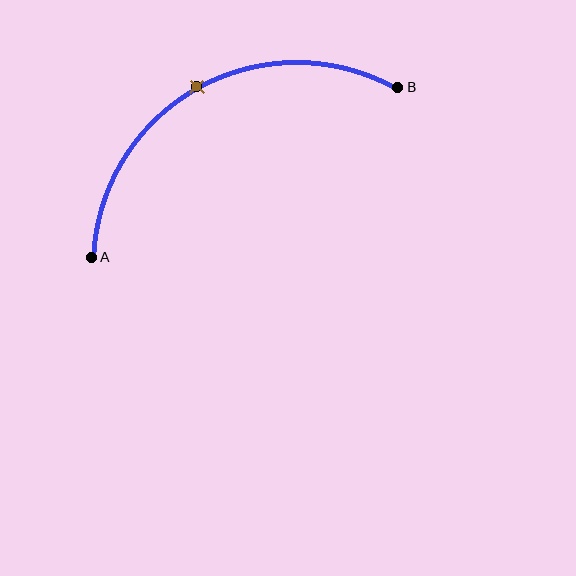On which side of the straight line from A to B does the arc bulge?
The arc bulges above the straight line connecting A and B.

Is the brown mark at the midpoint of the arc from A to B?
Yes. The brown mark lies on the arc at equal arc-length from both A and B — it is the arc midpoint.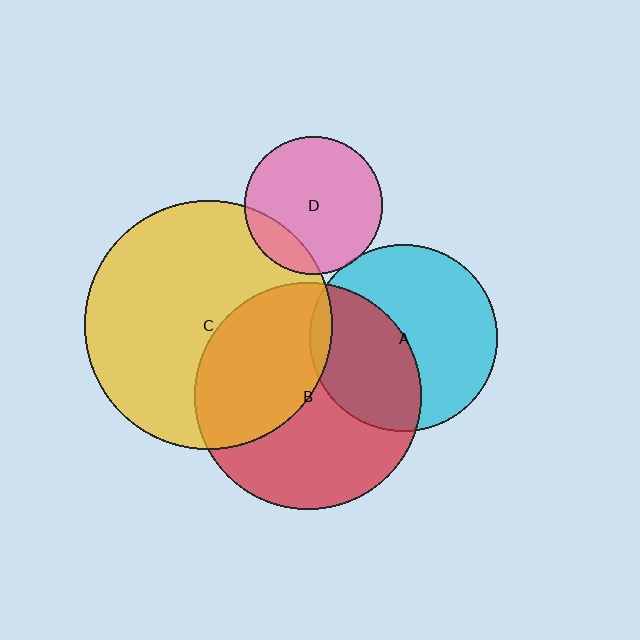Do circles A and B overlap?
Yes.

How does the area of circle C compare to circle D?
Approximately 3.2 times.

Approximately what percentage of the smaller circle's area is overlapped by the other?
Approximately 40%.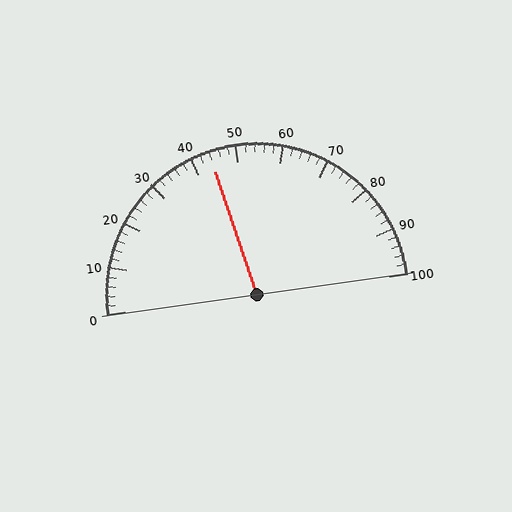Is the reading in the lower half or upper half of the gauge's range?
The reading is in the lower half of the range (0 to 100).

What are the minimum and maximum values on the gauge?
The gauge ranges from 0 to 100.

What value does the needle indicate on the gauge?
The needle indicates approximately 44.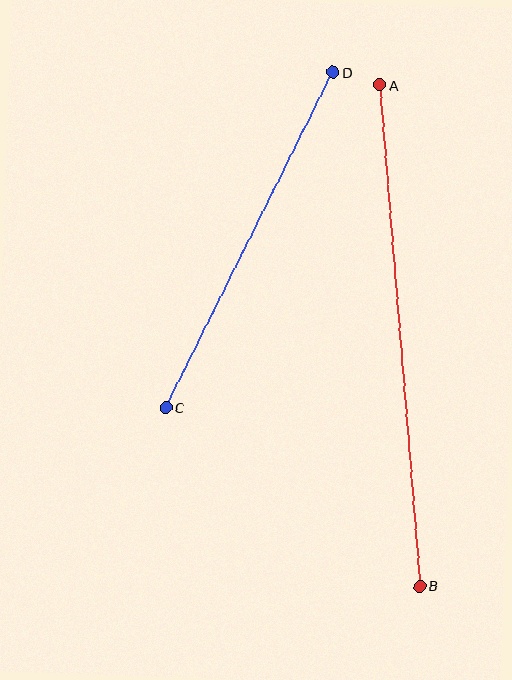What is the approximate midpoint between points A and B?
The midpoint is at approximately (400, 335) pixels.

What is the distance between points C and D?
The distance is approximately 374 pixels.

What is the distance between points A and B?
The distance is approximately 503 pixels.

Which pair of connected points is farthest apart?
Points A and B are farthest apart.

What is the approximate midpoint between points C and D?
The midpoint is at approximately (250, 240) pixels.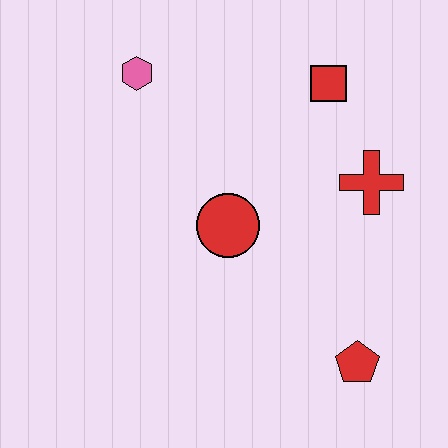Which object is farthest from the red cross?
The pink hexagon is farthest from the red cross.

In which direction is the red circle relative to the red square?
The red circle is below the red square.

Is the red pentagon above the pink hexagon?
No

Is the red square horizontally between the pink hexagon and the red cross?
Yes